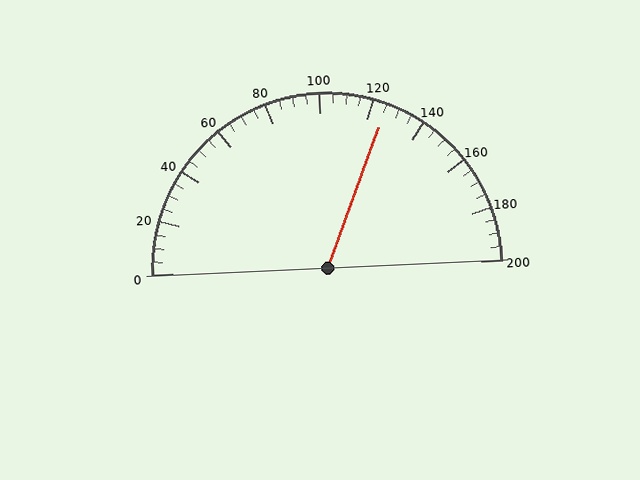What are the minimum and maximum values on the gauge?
The gauge ranges from 0 to 200.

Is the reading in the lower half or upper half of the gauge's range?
The reading is in the upper half of the range (0 to 200).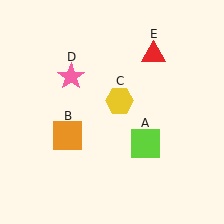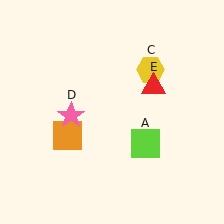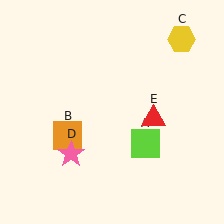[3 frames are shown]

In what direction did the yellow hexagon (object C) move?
The yellow hexagon (object C) moved up and to the right.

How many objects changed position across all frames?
3 objects changed position: yellow hexagon (object C), pink star (object D), red triangle (object E).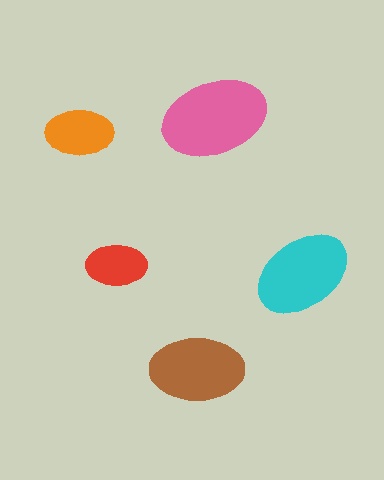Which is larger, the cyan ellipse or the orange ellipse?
The cyan one.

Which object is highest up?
The pink ellipse is topmost.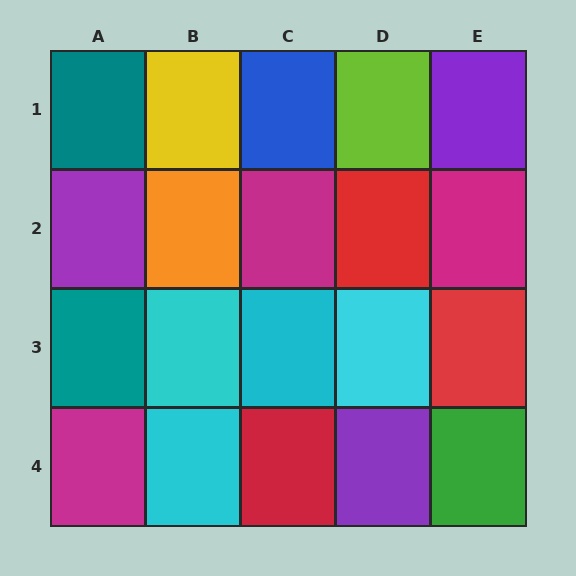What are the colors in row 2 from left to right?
Purple, orange, magenta, red, magenta.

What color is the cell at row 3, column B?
Cyan.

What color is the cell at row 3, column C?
Cyan.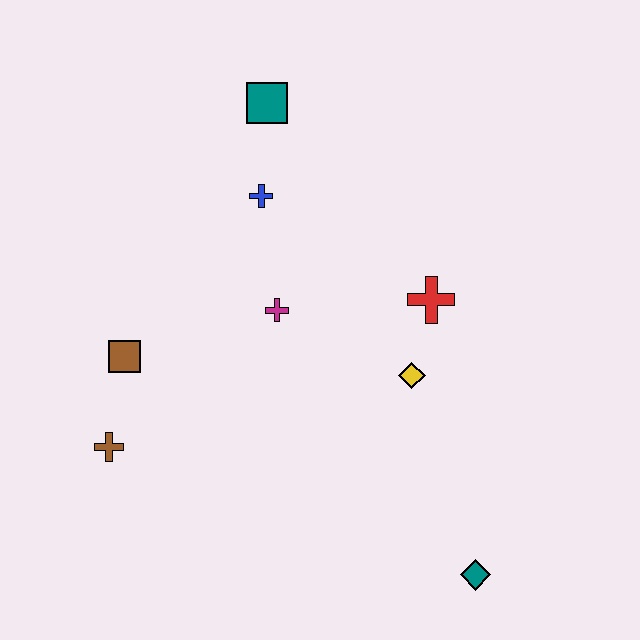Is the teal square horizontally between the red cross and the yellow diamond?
No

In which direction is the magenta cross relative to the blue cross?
The magenta cross is below the blue cross.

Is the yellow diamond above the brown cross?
Yes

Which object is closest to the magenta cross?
The blue cross is closest to the magenta cross.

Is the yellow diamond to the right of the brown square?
Yes